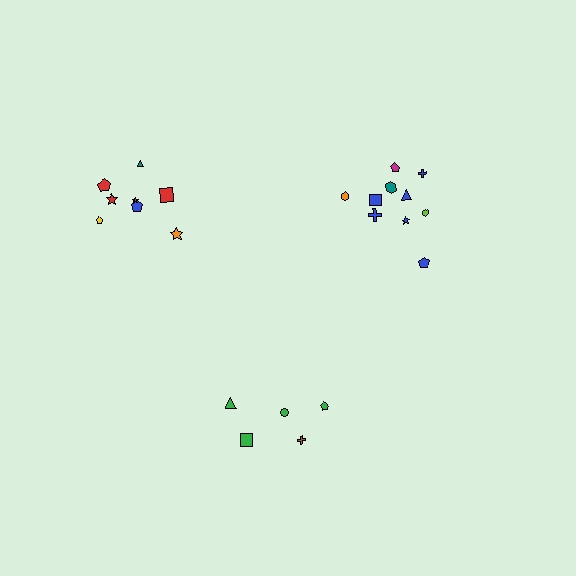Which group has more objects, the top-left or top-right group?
The top-right group.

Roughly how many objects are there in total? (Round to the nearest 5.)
Roughly 25 objects in total.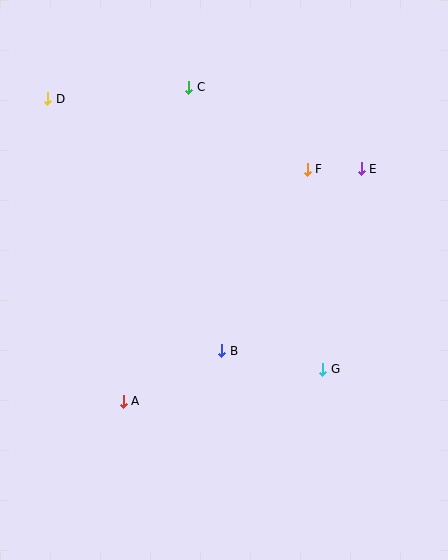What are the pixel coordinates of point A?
Point A is at (123, 401).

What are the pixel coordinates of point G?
Point G is at (323, 369).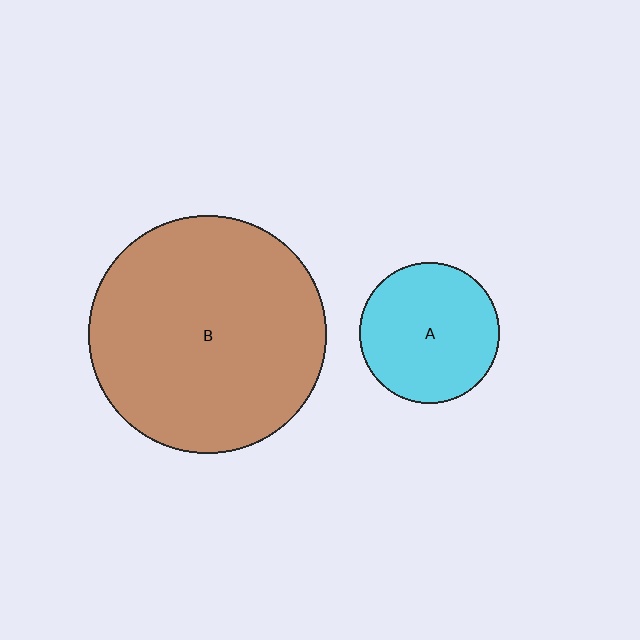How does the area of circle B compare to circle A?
Approximately 2.8 times.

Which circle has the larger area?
Circle B (brown).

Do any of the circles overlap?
No, none of the circles overlap.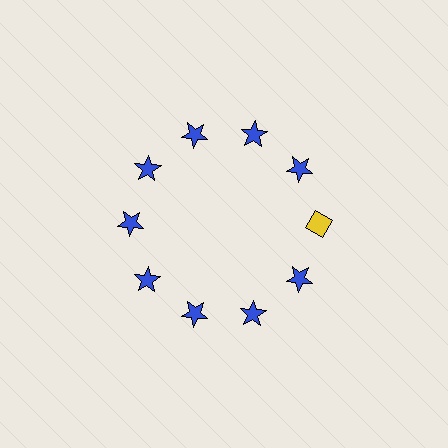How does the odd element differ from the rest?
It differs in both color (yellow instead of blue) and shape (diamond instead of star).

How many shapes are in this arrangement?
There are 10 shapes arranged in a ring pattern.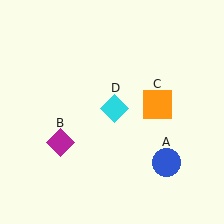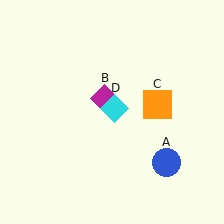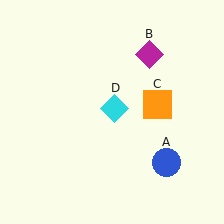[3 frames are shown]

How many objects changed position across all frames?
1 object changed position: magenta diamond (object B).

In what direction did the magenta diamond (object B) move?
The magenta diamond (object B) moved up and to the right.